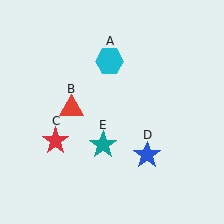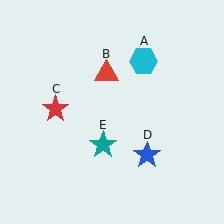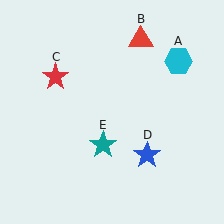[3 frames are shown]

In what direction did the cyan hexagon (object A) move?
The cyan hexagon (object A) moved right.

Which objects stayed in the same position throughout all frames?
Blue star (object D) and teal star (object E) remained stationary.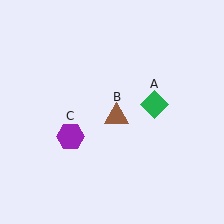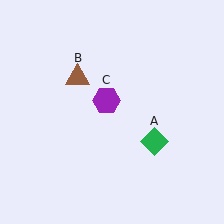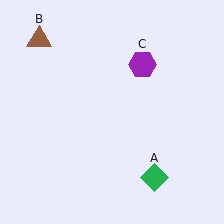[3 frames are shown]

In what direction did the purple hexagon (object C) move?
The purple hexagon (object C) moved up and to the right.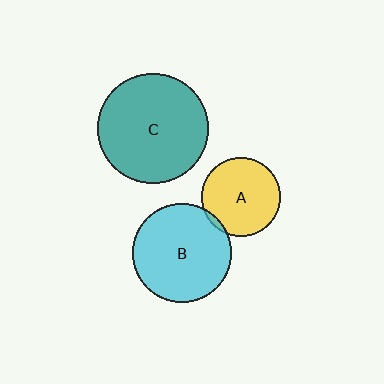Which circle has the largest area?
Circle C (teal).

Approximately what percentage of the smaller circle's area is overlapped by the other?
Approximately 5%.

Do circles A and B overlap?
Yes.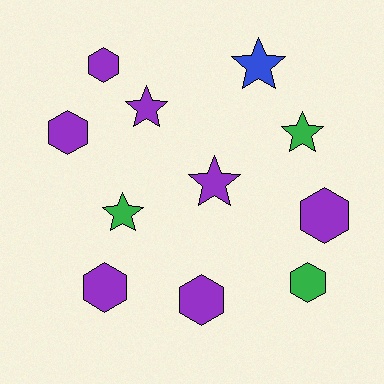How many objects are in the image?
There are 11 objects.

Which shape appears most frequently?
Hexagon, with 6 objects.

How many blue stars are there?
There is 1 blue star.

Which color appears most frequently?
Purple, with 7 objects.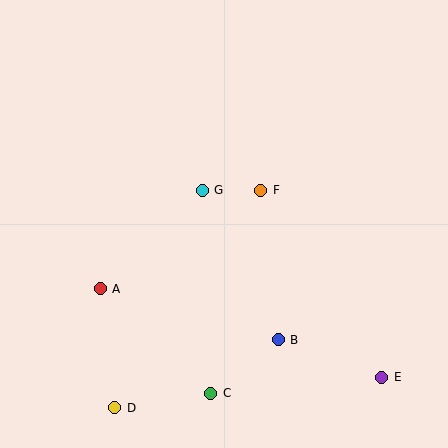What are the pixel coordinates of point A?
Point A is at (100, 289).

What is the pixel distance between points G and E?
The distance between G and E is 259 pixels.